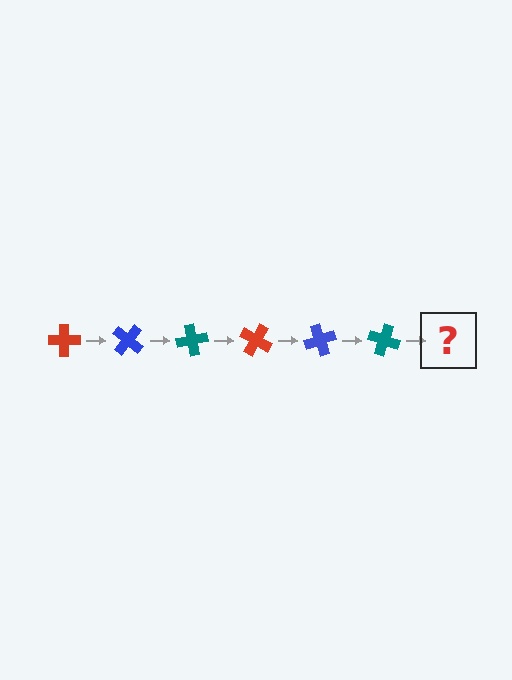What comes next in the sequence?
The next element should be a red cross, rotated 240 degrees from the start.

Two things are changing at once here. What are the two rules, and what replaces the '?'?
The two rules are that it rotates 40 degrees each step and the color cycles through red, blue, and teal. The '?' should be a red cross, rotated 240 degrees from the start.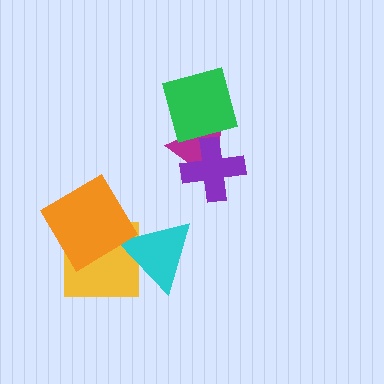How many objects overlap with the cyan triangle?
1 object overlaps with the cyan triangle.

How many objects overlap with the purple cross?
2 objects overlap with the purple cross.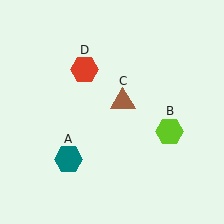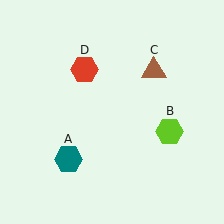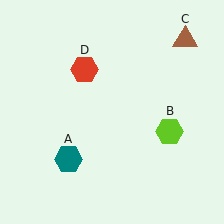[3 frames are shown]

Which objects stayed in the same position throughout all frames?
Teal hexagon (object A) and lime hexagon (object B) and red hexagon (object D) remained stationary.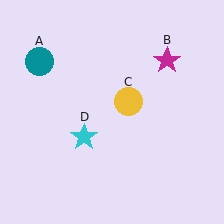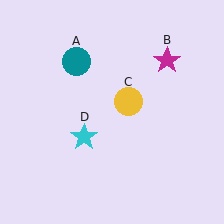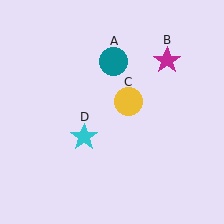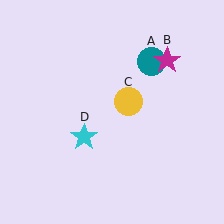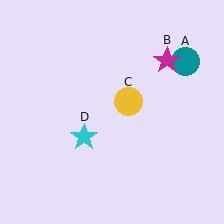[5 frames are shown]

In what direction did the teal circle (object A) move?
The teal circle (object A) moved right.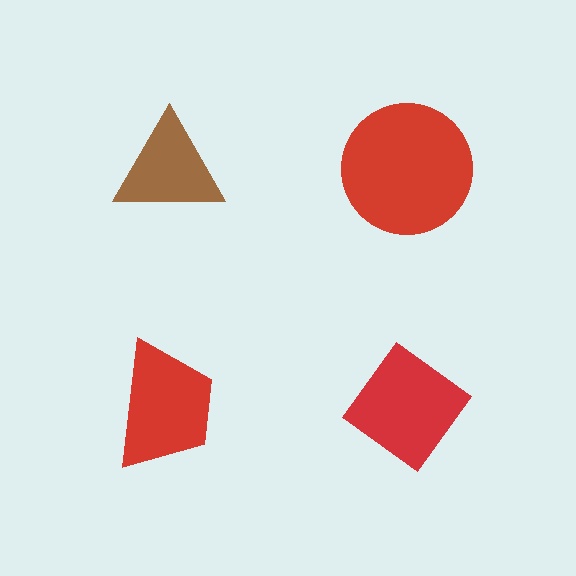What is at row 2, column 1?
A red trapezoid.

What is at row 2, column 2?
A red diamond.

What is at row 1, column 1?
A brown triangle.